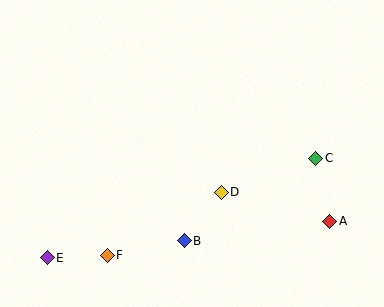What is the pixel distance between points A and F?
The distance between A and F is 225 pixels.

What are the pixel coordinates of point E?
Point E is at (47, 258).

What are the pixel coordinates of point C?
Point C is at (315, 158).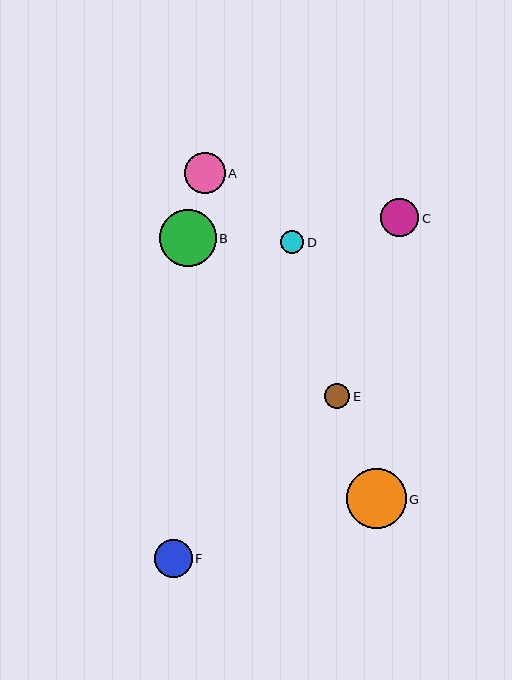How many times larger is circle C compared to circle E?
Circle C is approximately 1.5 times the size of circle E.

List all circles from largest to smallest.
From largest to smallest: G, B, A, C, F, E, D.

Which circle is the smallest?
Circle D is the smallest with a size of approximately 23 pixels.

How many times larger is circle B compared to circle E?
Circle B is approximately 2.3 times the size of circle E.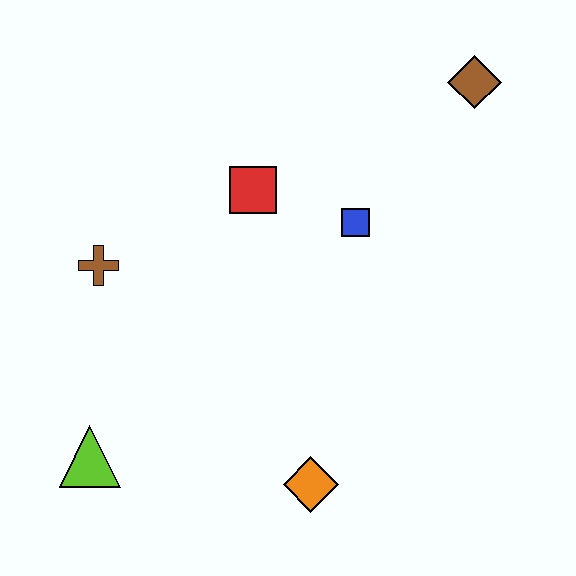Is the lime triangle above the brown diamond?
No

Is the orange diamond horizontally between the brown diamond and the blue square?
No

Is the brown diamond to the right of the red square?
Yes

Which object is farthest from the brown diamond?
The lime triangle is farthest from the brown diamond.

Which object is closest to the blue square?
The red square is closest to the blue square.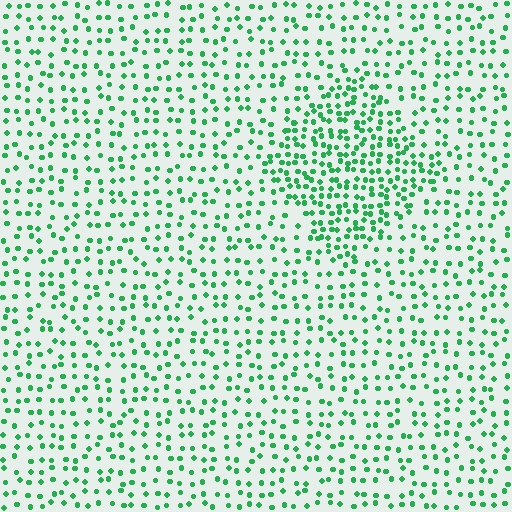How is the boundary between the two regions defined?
The boundary is defined by a change in element density (approximately 1.9x ratio). All elements are the same color, size, and shape.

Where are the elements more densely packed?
The elements are more densely packed inside the diamond boundary.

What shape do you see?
I see a diamond.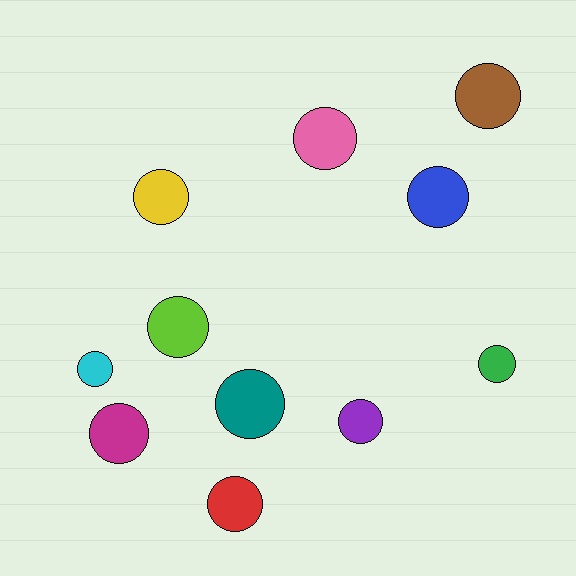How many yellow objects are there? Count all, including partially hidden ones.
There is 1 yellow object.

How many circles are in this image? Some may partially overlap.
There are 11 circles.